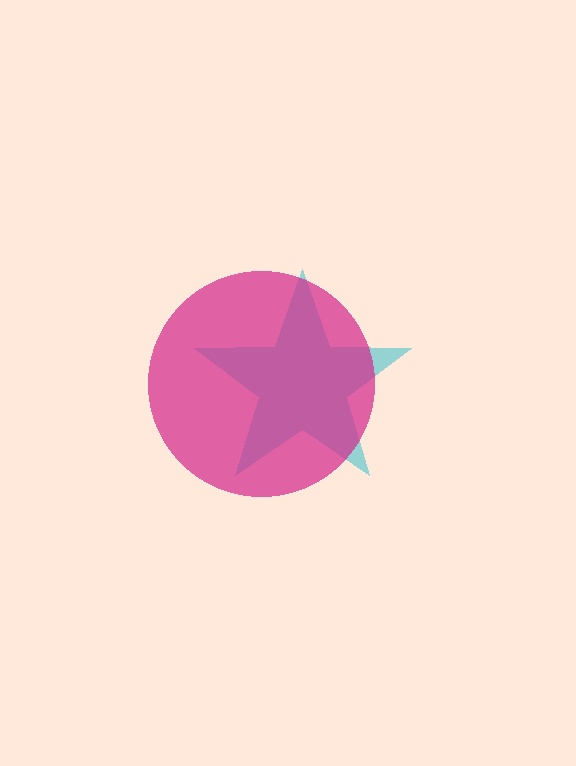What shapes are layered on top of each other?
The layered shapes are: a cyan star, a magenta circle.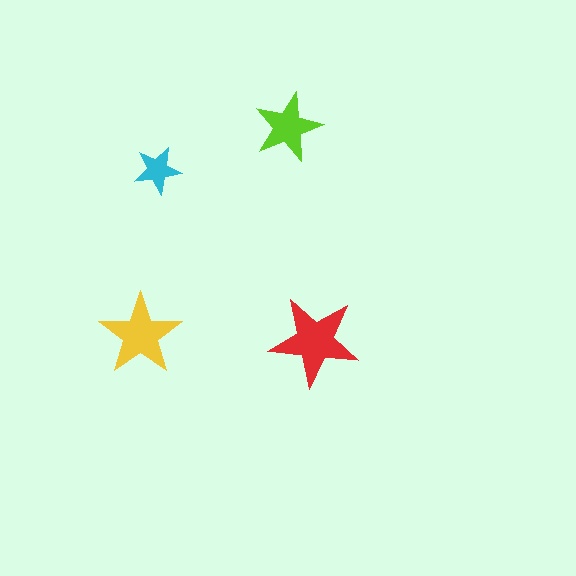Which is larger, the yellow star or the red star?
The red one.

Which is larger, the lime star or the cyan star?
The lime one.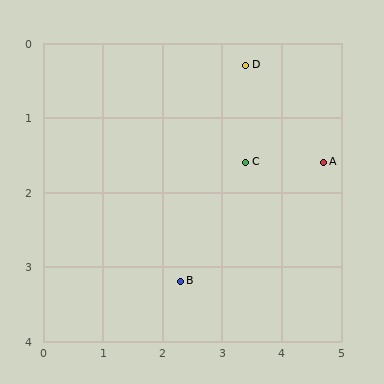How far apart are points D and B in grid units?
Points D and B are about 3.1 grid units apart.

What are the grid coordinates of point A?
Point A is at approximately (4.7, 1.6).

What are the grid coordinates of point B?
Point B is at approximately (2.3, 3.2).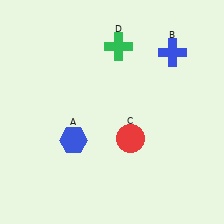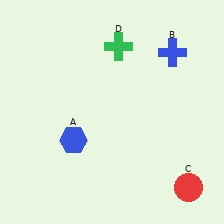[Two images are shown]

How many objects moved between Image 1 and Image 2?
1 object moved between the two images.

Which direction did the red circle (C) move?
The red circle (C) moved right.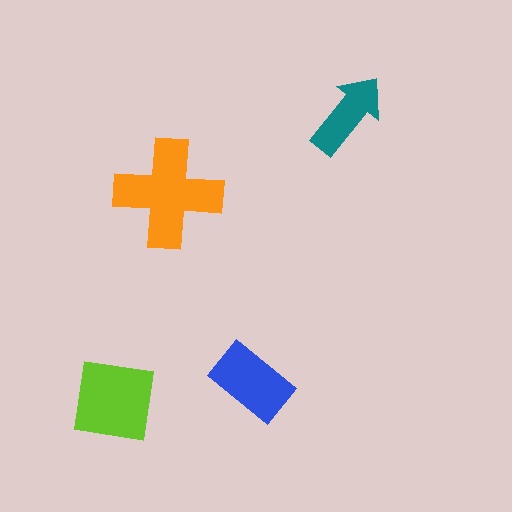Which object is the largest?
The orange cross.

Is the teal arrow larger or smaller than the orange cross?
Smaller.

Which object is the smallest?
The teal arrow.